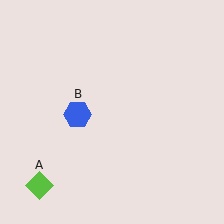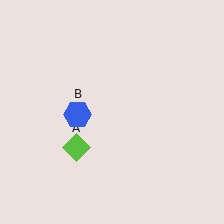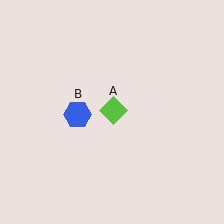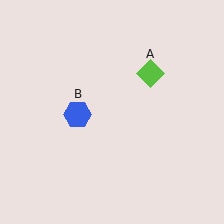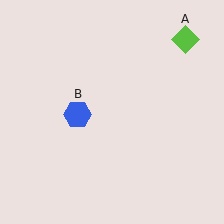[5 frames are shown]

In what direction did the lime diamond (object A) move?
The lime diamond (object A) moved up and to the right.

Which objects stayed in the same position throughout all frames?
Blue hexagon (object B) remained stationary.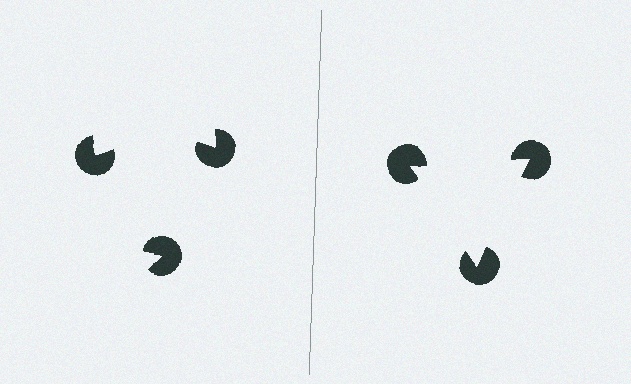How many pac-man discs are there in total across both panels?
6 — 3 on each side.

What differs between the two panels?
The pac-man discs are positioned identically on both sides; only the wedge orientations differ. On the right they align to a triangle; on the left they are misaligned.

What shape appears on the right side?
An illusory triangle.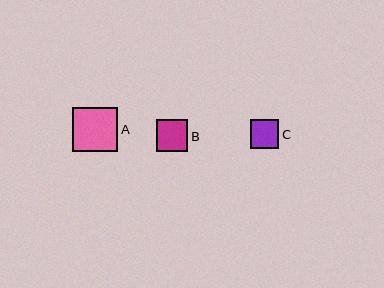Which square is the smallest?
Square C is the smallest with a size of approximately 28 pixels.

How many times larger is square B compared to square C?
Square B is approximately 1.1 times the size of square C.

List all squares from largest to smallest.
From largest to smallest: A, B, C.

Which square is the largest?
Square A is the largest with a size of approximately 45 pixels.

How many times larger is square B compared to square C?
Square B is approximately 1.1 times the size of square C.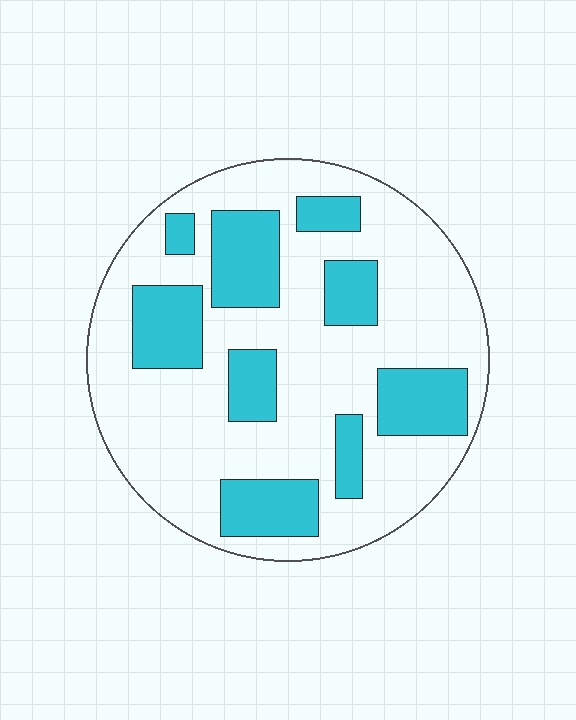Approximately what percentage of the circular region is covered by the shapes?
Approximately 30%.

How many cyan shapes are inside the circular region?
9.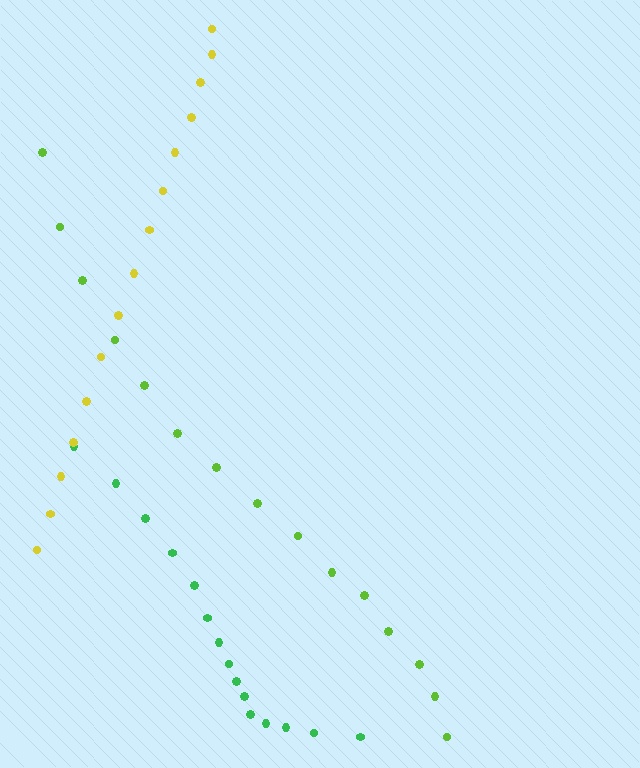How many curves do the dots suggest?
There are 3 distinct paths.